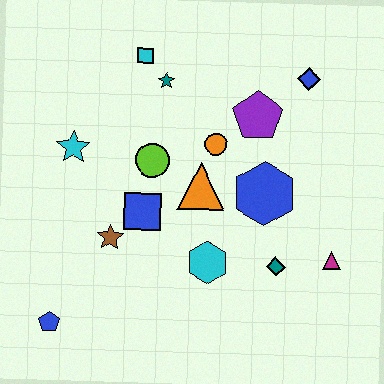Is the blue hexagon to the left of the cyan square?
No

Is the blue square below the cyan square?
Yes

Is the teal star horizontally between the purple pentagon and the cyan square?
Yes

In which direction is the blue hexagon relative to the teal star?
The blue hexagon is below the teal star.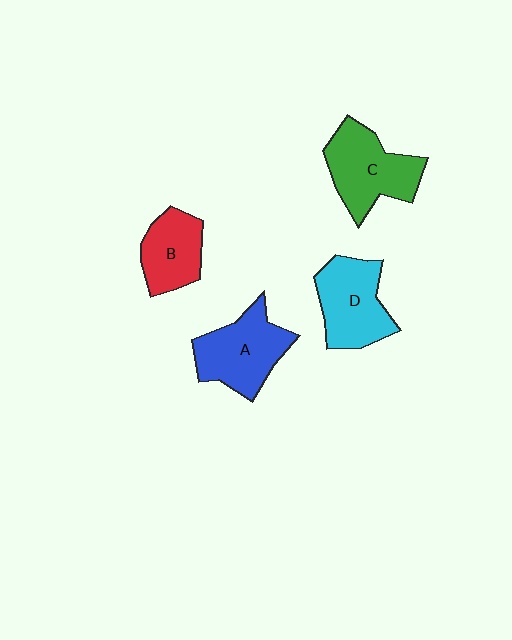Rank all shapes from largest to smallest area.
From largest to smallest: C (green), A (blue), D (cyan), B (red).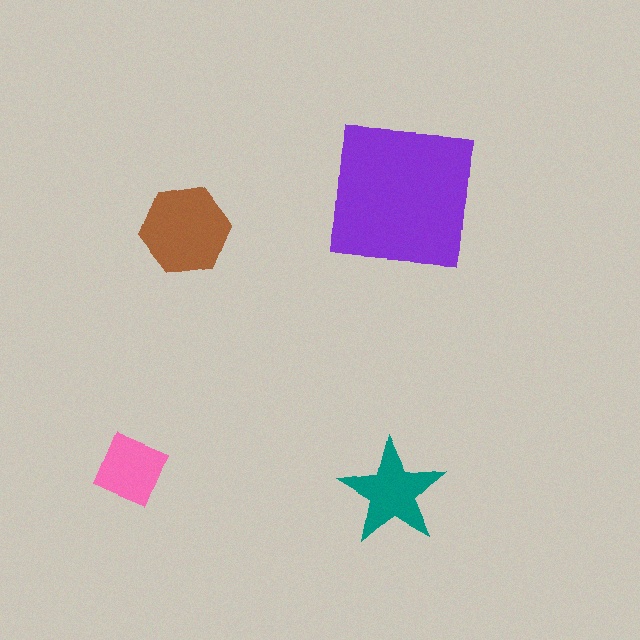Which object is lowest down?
The teal star is bottommost.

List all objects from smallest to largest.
The pink diamond, the teal star, the brown hexagon, the purple square.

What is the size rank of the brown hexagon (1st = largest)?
2nd.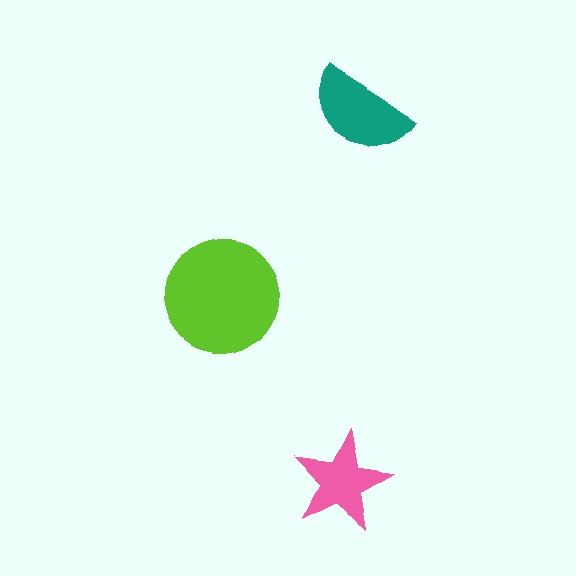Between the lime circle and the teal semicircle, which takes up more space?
The lime circle.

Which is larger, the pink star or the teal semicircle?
The teal semicircle.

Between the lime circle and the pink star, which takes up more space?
The lime circle.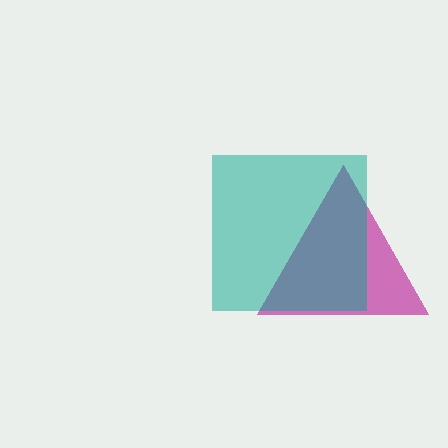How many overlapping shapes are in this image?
There are 2 overlapping shapes in the image.